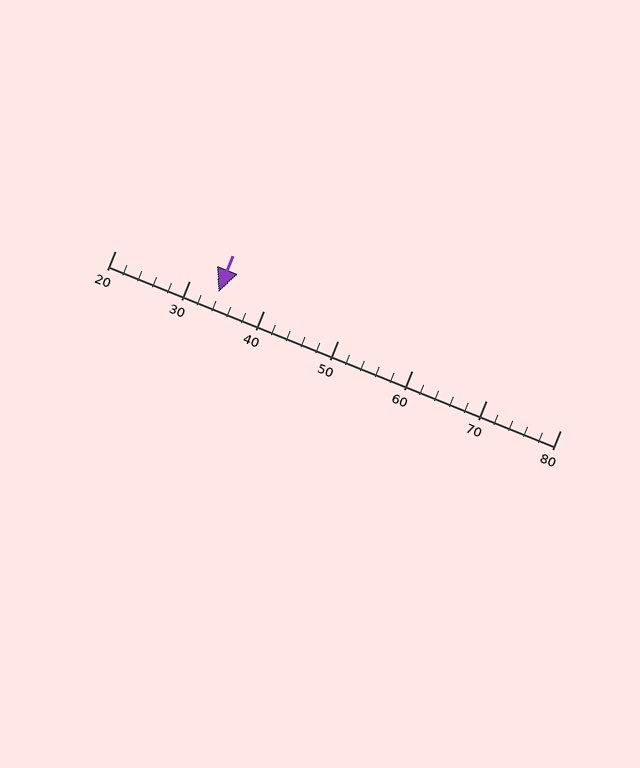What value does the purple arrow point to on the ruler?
The purple arrow points to approximately 34.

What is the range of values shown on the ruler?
The ruler shows values from 20 to 80.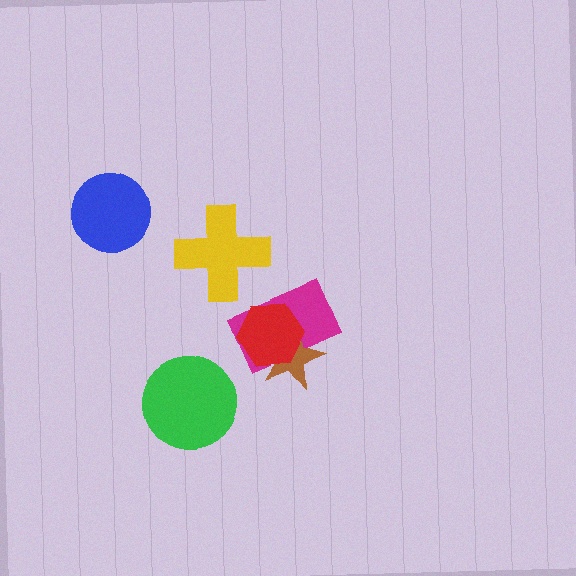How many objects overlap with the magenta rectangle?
2 objects overlap with the magenta rectangle.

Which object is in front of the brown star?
The red hexagon is in front of the brown star.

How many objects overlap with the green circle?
0 objects overlap with the green circle.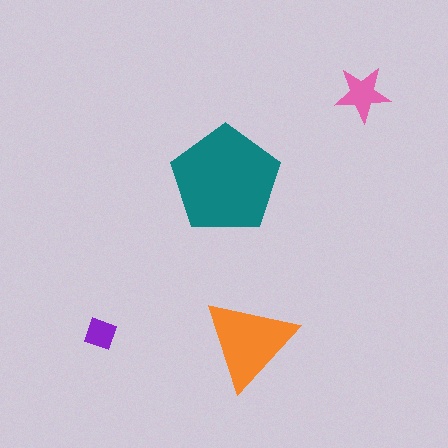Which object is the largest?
The teal pentagon.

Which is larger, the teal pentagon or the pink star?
The teal pentagon.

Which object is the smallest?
The purple diamond.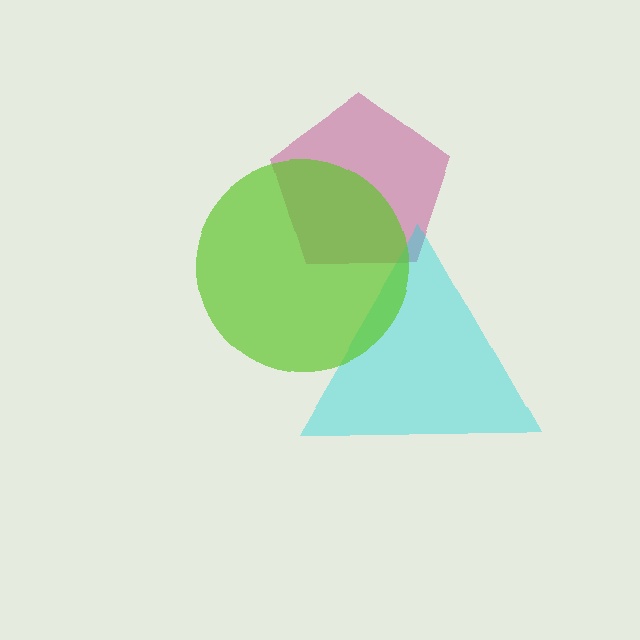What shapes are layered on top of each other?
The layered shapes are: a magenta pentagon, a cyan triangle, a lime circle.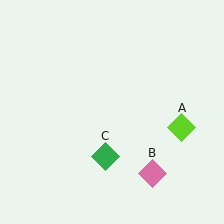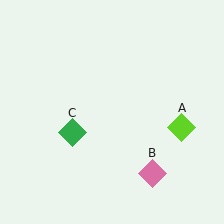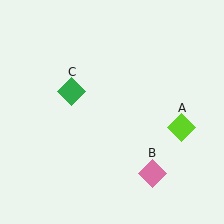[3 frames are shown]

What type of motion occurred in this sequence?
The green diamond (object C) rotated clockwise around the center of the scene.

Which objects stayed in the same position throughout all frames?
Lime diamond (object A) and pink diamond (object B) remained stationary.